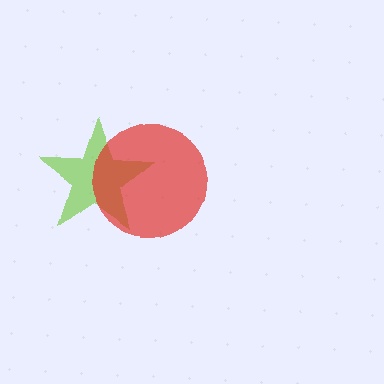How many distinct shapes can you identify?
There are 2 distinct shapes: a lime star, a red circle.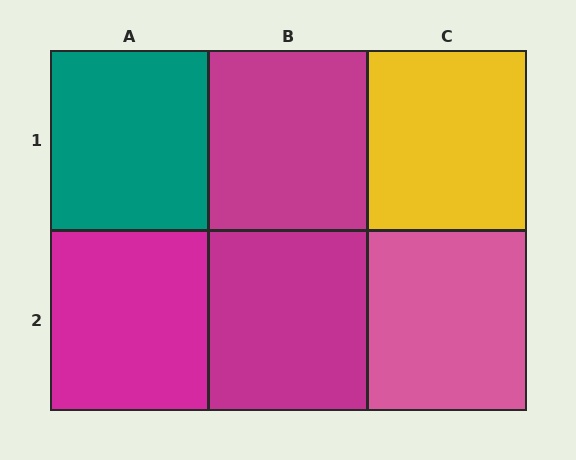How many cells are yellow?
1 cell is yellow.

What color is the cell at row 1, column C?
Yellow.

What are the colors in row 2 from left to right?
Magenta, magenta, pink.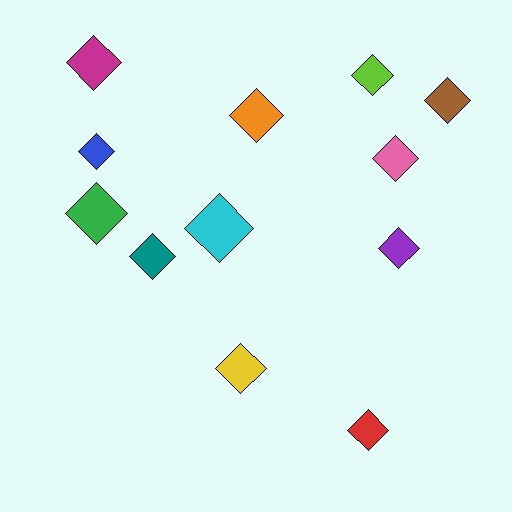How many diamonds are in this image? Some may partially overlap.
There are 12 diamonds.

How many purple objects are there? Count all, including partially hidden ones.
There is 1 purple object.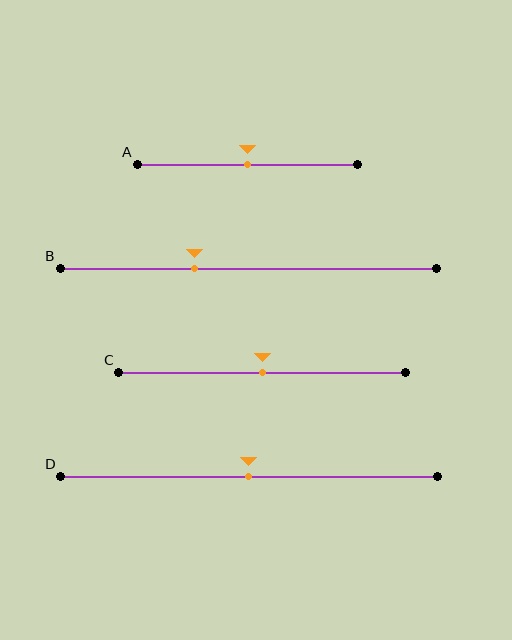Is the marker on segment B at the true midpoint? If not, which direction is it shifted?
No, the marker on segment B is shifted to the left by about 14% of the segment length.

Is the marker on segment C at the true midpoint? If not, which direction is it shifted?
Yes, the marker on segment C is at the true midpoint.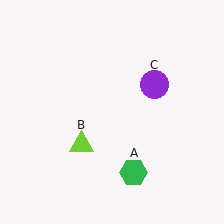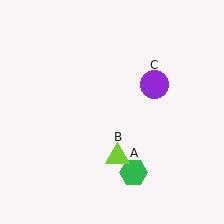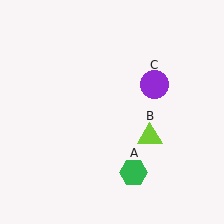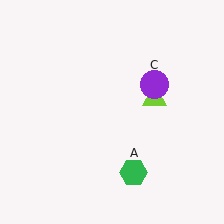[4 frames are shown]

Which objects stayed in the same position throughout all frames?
Green hexagon (object A) and purple circle (object C) remained stationary.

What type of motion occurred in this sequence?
The lime triangle (object B) rotated counterclockwise around the center of the scene.